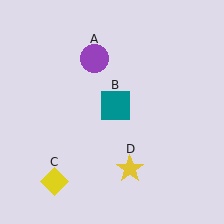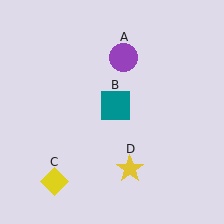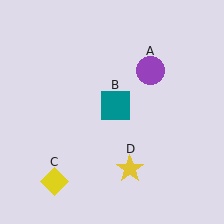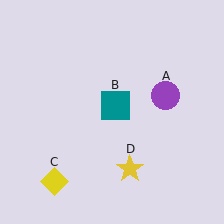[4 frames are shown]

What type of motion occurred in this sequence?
The purple circle (object A) rotated clockwise around the center of the scene.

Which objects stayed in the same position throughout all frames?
Teal square (object B) and yellow diamond (object C) and yellow star (object D) remained stationary.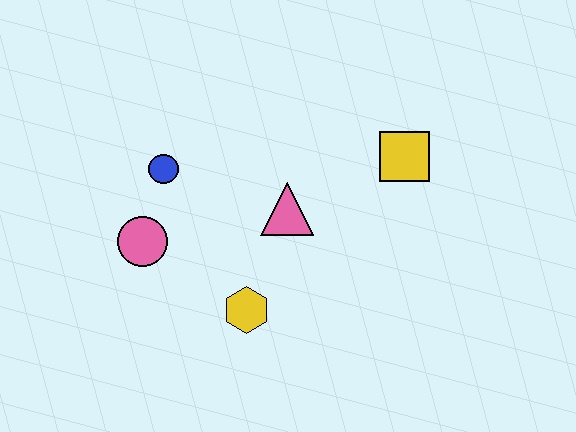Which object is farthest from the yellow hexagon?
The yellow square is farthest from the yellow hexagon.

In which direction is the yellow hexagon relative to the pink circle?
The yellow hexagon is to the right of the pink circle.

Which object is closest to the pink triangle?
The yellow hexagon is closest to the pink triangle.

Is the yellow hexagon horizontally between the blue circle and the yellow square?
Yes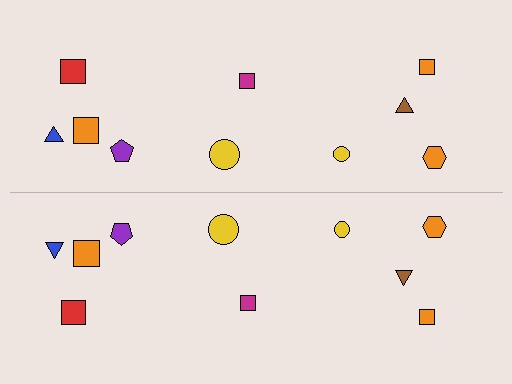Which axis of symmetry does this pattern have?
The pattern has a horizontal axis of symmetry running through the center of the image.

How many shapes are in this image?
There are 20 shapes in this image.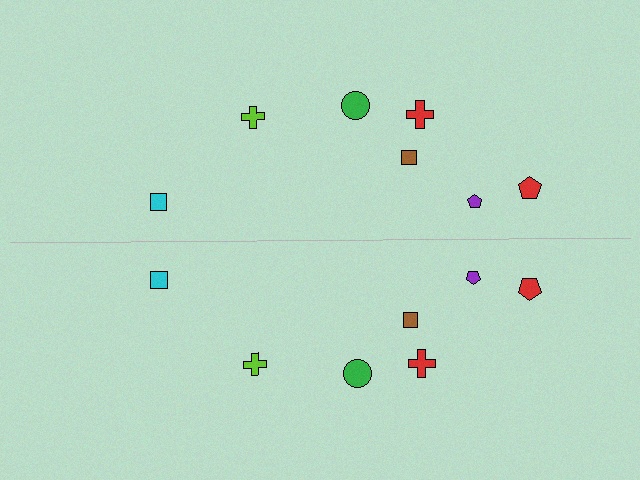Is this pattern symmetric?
Yes, this pattern has bilateral (reflection) symmetry.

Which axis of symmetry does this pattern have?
The pattern has a horizontal axis of symmetry running through the center of the image.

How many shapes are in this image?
There are 14 shapes in this image.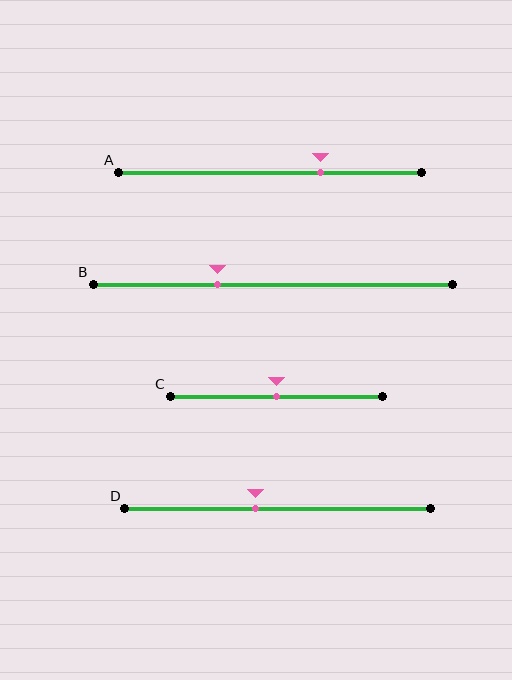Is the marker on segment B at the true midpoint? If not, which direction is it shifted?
No, the marker on segment B is shifted to the left by about 15% of the segment length.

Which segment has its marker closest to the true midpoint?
Segment C has its marker closest to the true midpoint.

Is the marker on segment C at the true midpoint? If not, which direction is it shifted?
Yes, the marker on segment C is at the true midpoint.